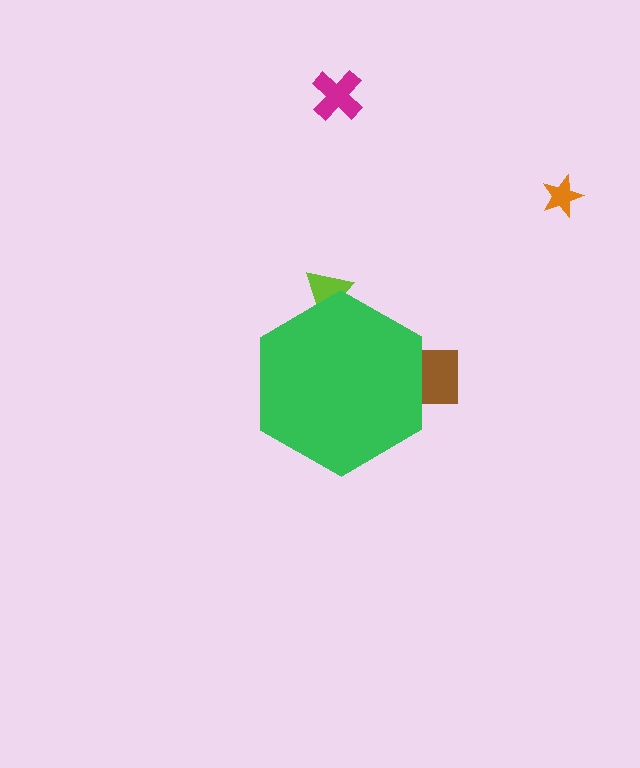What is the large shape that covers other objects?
A green hexagon.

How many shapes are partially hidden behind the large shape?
2 shapes are partially hidden.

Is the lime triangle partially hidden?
Yes, the lime triangle is partially hidden behind the green hexagon.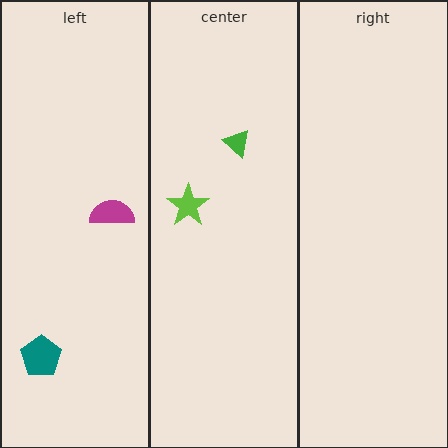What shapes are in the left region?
The teal pentagon, the magenta semicircle.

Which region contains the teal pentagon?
The left region.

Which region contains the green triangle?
The center region.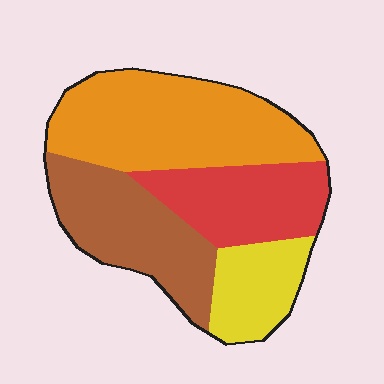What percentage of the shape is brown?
Brown takes up about one quarter (1/4) of the shape.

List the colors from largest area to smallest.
From largest to smallest: orange, brown, red, yellow.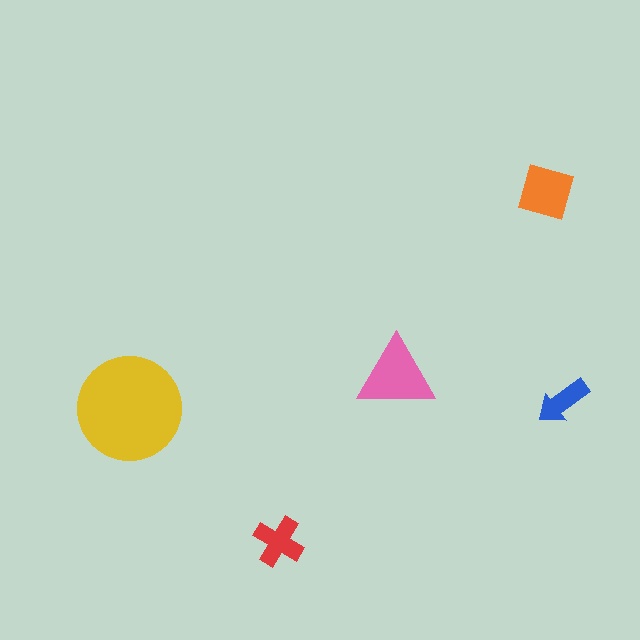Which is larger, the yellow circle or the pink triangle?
The yellow circle.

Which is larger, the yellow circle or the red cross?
The yellow circle.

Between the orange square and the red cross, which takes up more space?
The orange square.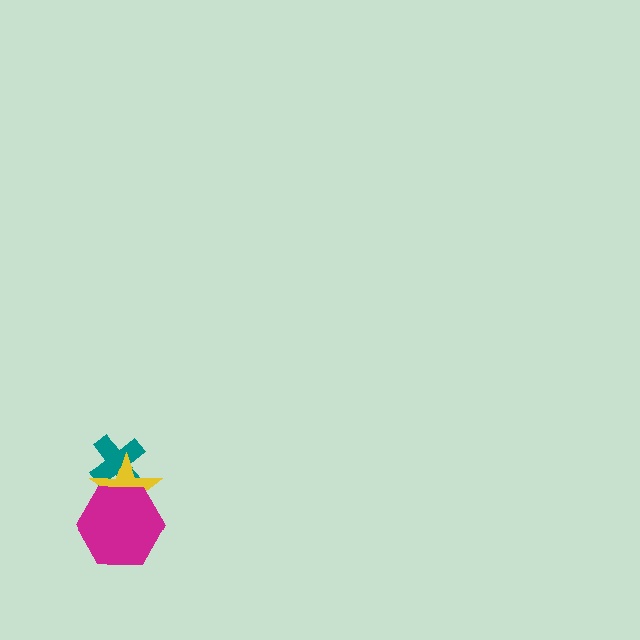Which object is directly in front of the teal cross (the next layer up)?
The yellow star is directly in front of the teal cross.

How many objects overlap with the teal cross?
2 objects overlap with the teal cross.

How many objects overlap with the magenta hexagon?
2 objects overlap with the magenta hexagon.